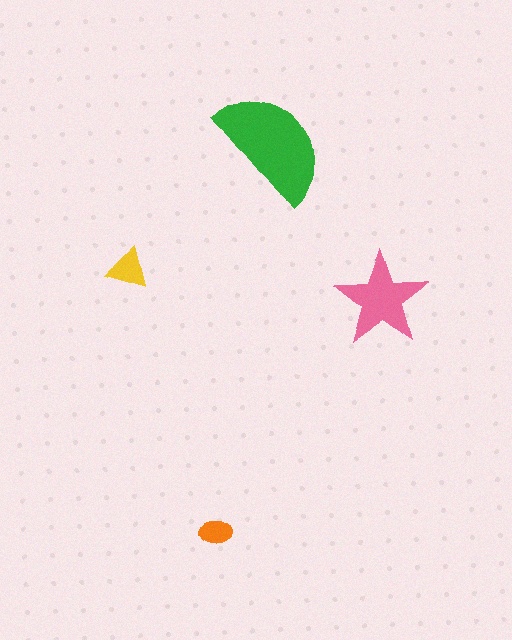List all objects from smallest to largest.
The orange ellipse, the yellow triangle, the pink star, the green semicircle.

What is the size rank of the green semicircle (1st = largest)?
1st.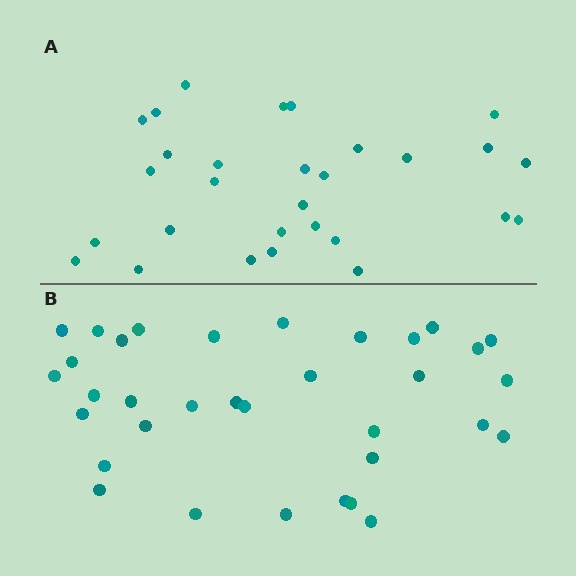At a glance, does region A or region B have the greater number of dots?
Region B (the bottom region) has more dots.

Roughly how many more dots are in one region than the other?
Region B has about 5 more dots than region A.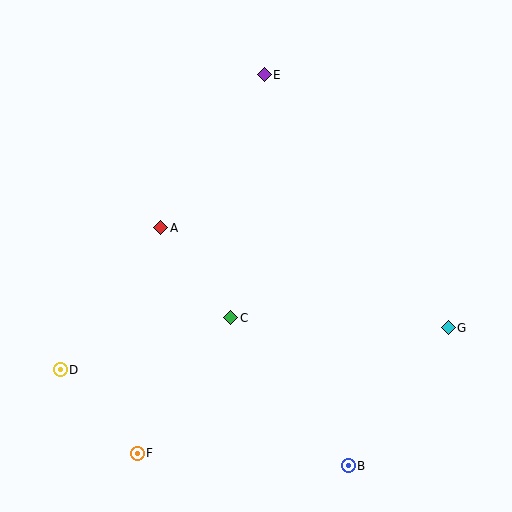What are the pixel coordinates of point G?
Point G is at (448, 328).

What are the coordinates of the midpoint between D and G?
The midpoint between D and G is at (254, 349).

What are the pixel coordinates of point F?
Point F is at (137, 453).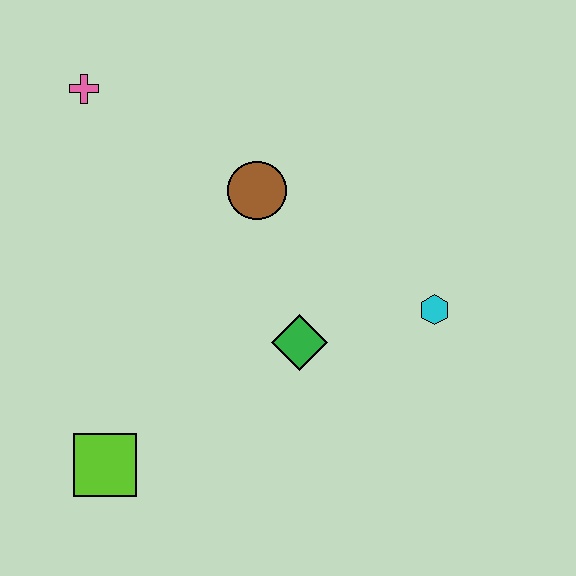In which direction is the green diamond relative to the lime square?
The green diamond is to the right of the lime square.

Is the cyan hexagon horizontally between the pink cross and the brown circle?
No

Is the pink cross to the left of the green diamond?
Yes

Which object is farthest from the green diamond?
The pink cross is farthest from the green diamond.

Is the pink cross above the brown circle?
Yes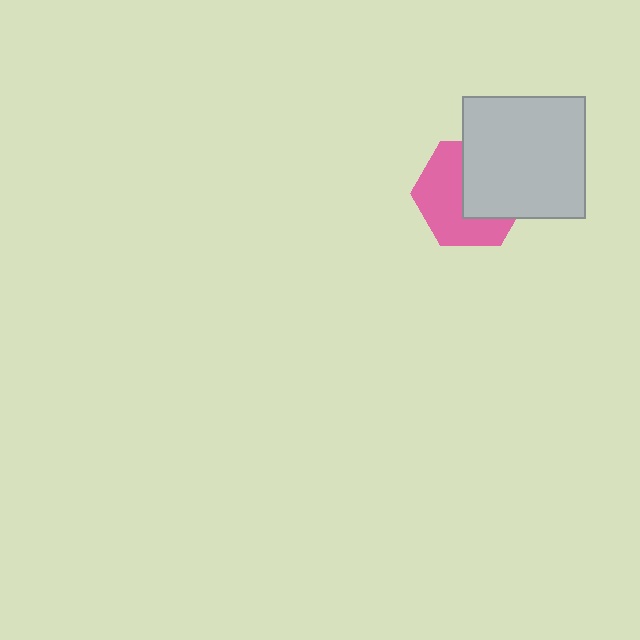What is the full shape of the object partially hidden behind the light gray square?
The partially hidden object is a pink hexagon.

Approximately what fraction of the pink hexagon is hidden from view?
Roughly 47% of the pink hexagon is hidden behind the light gray square.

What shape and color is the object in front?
The object in front is a light gray square.